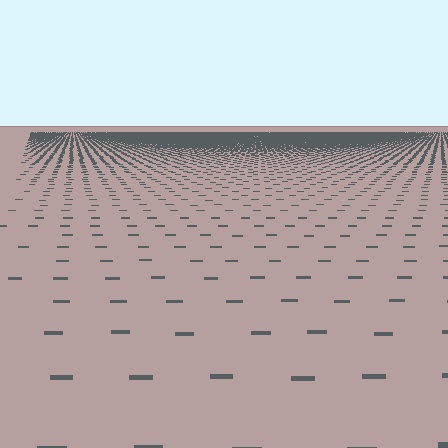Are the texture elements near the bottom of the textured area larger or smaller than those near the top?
Larger. Near the bottom, elements are closer to the viewer and appear at a bigger on-screen size.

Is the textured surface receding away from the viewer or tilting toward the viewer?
The surface is receding away from the viewer. Texture elements get smaller and denser toward the top.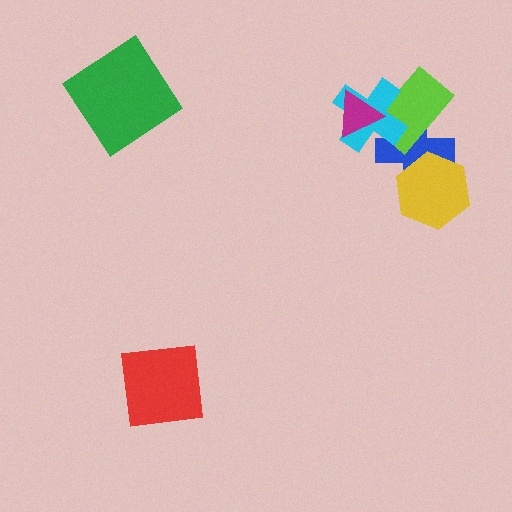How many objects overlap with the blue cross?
3 objects overlap with the blue cross.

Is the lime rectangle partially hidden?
Yes, it is partially covered by another shape.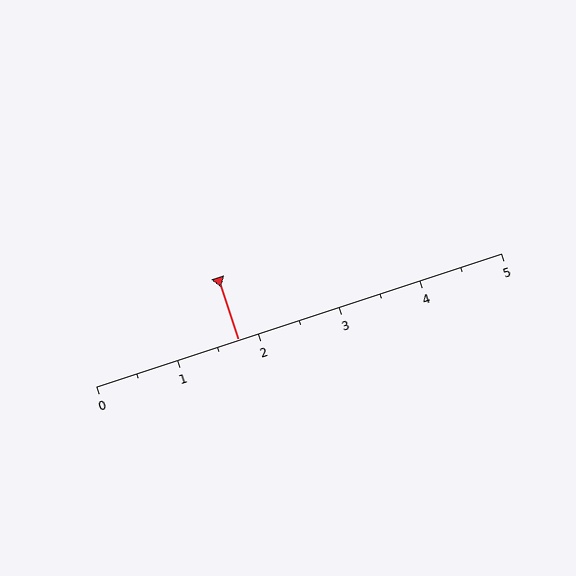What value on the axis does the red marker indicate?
The marker indicates approximately 1.8.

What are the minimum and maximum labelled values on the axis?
The axis runs from 0 to 5.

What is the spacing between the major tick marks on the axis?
The major ticks are spaced 1 apart.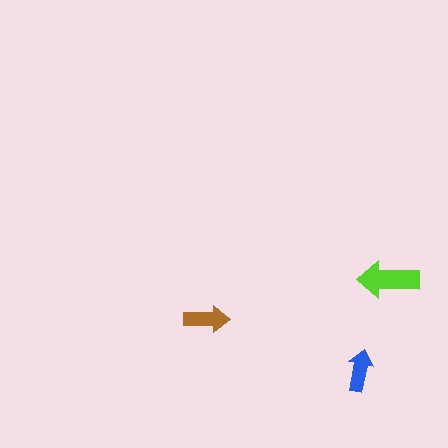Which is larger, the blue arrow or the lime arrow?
The lime one.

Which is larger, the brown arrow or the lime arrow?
The lime one.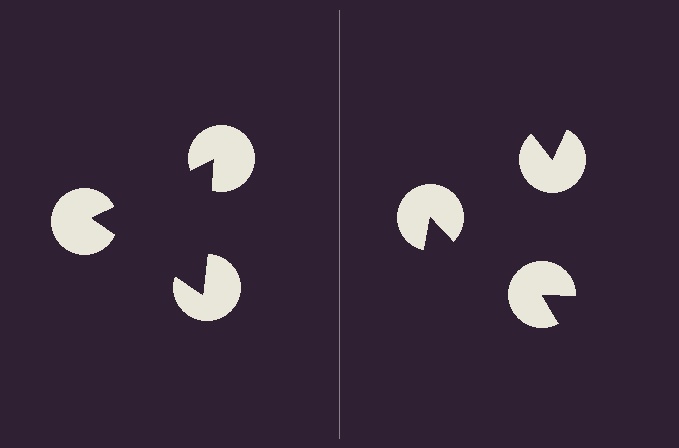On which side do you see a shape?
An illusory triangle appears on the left side. On the right side the wedge cuts are rotated, so no coherent shape forms.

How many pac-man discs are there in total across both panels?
6 — 3 on each side.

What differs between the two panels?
The pac-man discs are positioned identically on both sides; only the wedge orientations differ. On the left they align to a triangle; on the right they are misaligned.